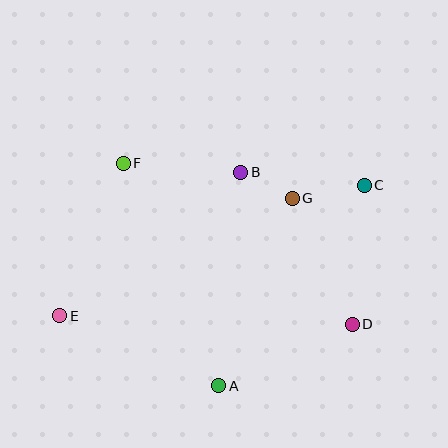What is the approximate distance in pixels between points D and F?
The distance between D and F is approximately 280 pixels.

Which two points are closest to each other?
Points B and G are closest to each other.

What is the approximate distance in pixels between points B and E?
The distance between B and E is approximately 231 pixels.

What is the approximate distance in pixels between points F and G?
The distance between F and G is approximately 172 pixels.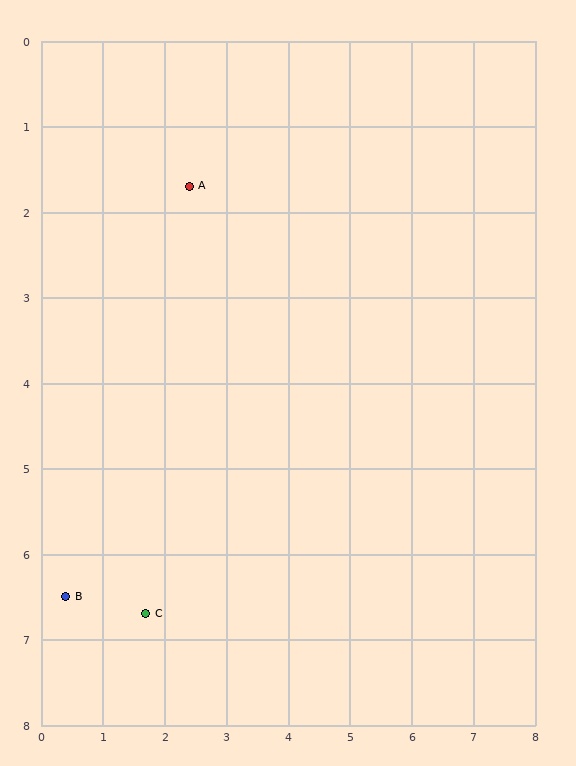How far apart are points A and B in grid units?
Points A and B are about 5.2 grid units apart.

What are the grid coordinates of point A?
Point A is at approximately (2.4, 1.7).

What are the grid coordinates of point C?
Point C is at approximately (1.7, 6.7).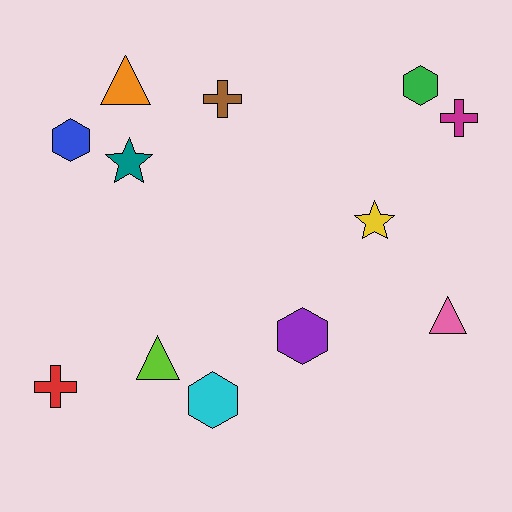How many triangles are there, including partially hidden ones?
There are 3 triangles.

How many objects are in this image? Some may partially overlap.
There are 12 objects.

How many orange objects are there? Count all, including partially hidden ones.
There is 1 orange object.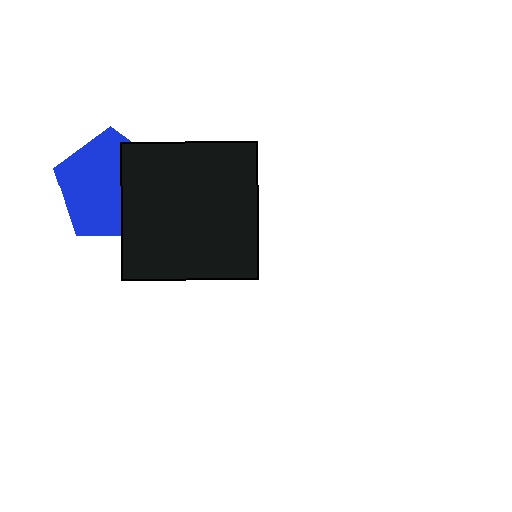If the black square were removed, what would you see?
You would see the complete blue pentagon.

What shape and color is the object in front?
The object in front is a black square.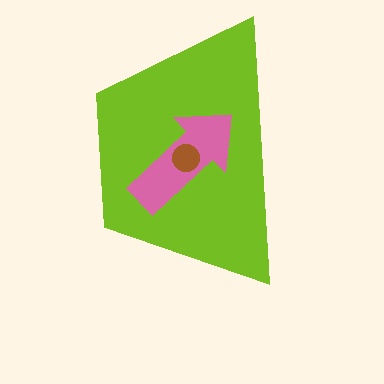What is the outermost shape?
The lime trapezoid.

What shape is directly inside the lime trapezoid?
The pink arrow.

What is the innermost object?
The brown circle.